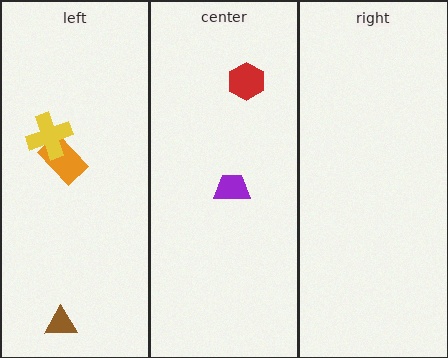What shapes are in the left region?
The orange rectangle, the brown triangle, the yellow cross.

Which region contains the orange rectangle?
The left region.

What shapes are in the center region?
The red hexagon, the purple trapezoid.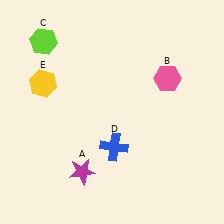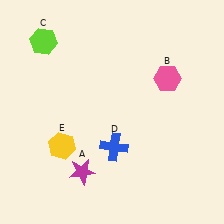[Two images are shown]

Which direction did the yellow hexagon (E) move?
The yellow hexagon (E) moved down.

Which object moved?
The yellow hexagon (E) moved down.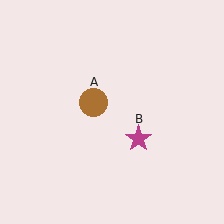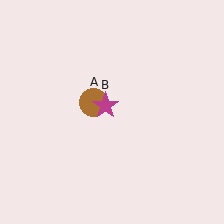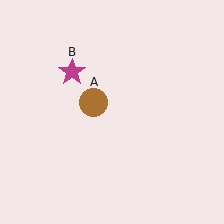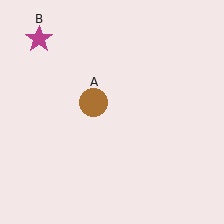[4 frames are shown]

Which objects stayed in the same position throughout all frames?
Brown circle (object A) remained stationary.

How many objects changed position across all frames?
1 object changed position: magenta star (object B).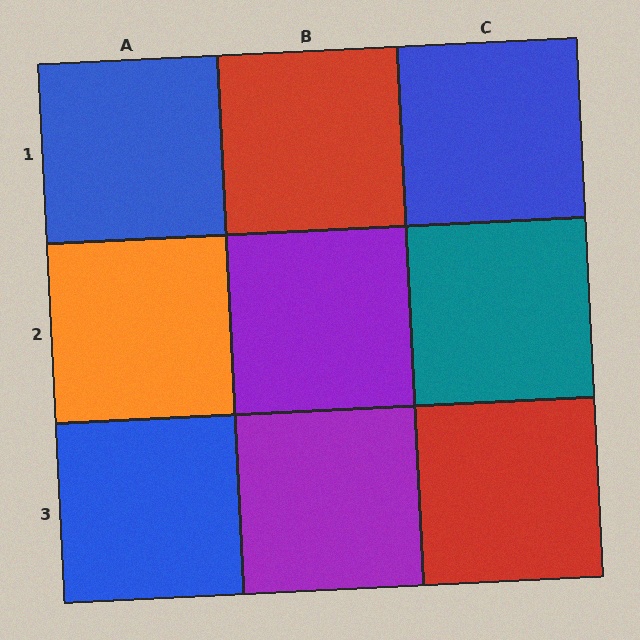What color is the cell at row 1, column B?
Red.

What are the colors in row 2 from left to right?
Orange, purple, teal.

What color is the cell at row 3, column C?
Red.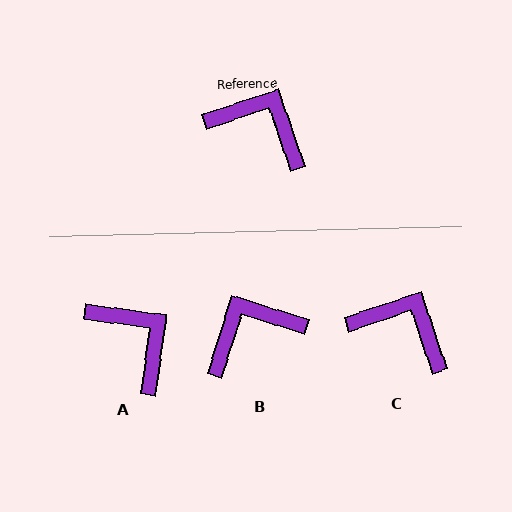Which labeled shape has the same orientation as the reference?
C.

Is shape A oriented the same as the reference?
No, it is off by about 26 degrees.